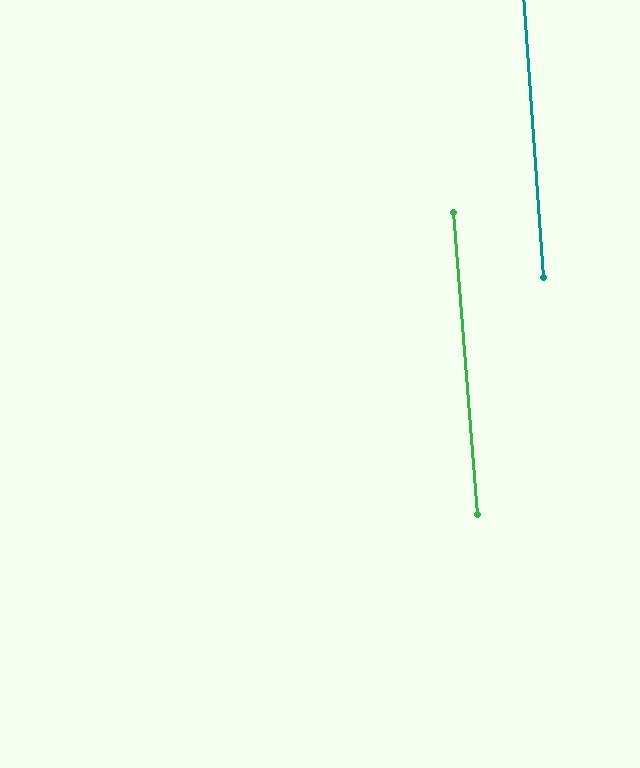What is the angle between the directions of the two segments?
Approximately 0 degrees.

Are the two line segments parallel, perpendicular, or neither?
Parallel — their directions differ by only 0.3°.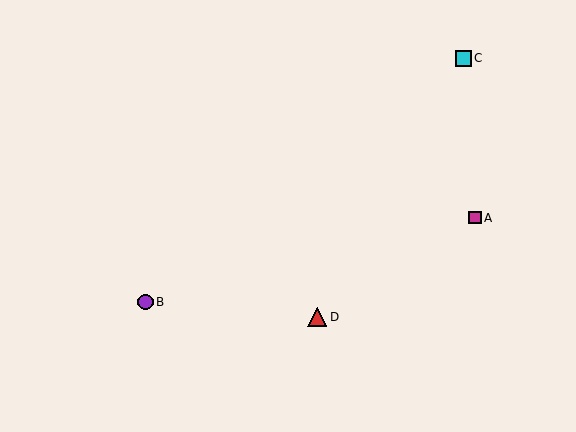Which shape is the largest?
The red triangle (labeled D) is the largest.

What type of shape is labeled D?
Shape D is a red triangle.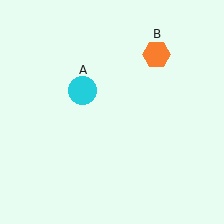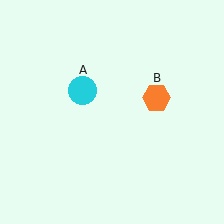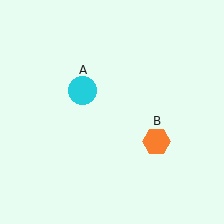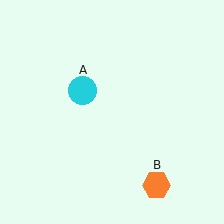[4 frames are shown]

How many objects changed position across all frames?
1 object changed position: orange hexagon (object B).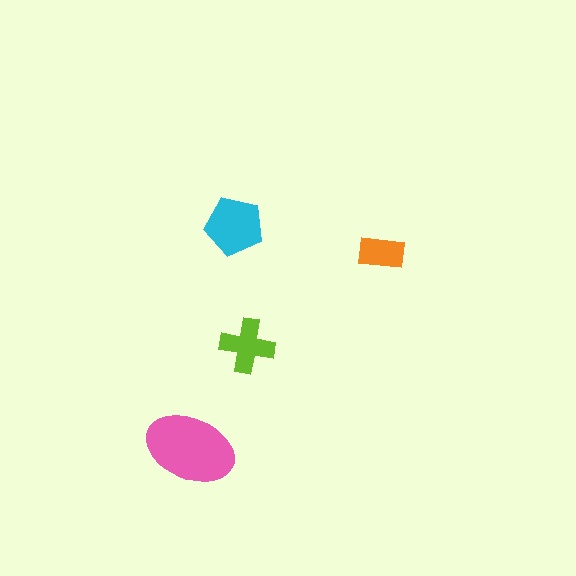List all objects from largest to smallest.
The pink ellipse, the cyan pentagon, the lime cross, the orange rectangle.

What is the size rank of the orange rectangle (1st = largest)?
4th.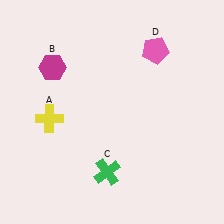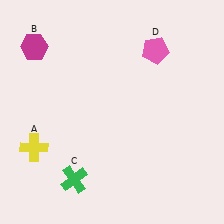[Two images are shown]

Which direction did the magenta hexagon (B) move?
The magenta hexagon (B) moved up.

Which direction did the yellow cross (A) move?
The yellow cross (A) moved down.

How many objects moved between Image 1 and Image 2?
3 objects moved between the two images.